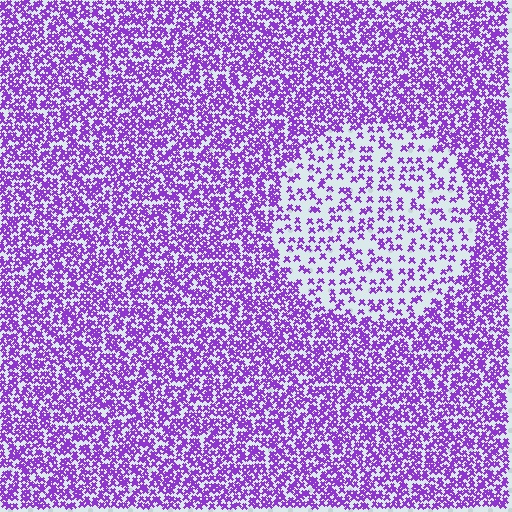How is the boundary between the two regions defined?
The boundary is defined by a change in element density (approximately 2.4x ratio). All elements are the same color, size, and shape.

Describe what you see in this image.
The image contains small purple elements arranged at two different densities. A circle-shaped region is visible where the elements are less densely packed than the surrounding area.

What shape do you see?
I see a circle.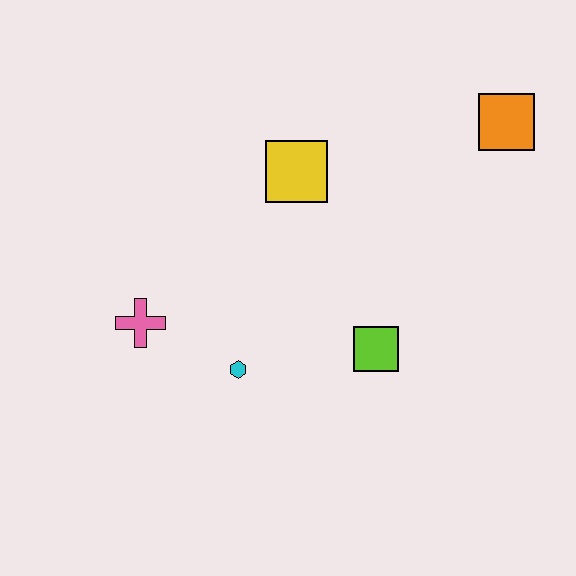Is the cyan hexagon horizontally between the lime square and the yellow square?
No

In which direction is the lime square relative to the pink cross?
The lime square is to the right of the pink cross.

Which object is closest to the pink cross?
The cyan hexagon is closest to the pink cross.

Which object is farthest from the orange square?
The pink cross is farthest from the orange square.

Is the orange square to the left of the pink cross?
No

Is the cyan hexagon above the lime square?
No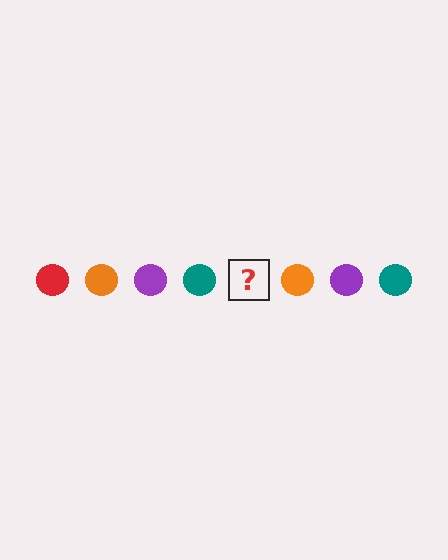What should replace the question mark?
The question mark should be replaced with a red circle.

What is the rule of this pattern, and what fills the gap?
The rule is that the pattern cycles through red, orange, purple, teal circles. The gap should be filled with a red circle.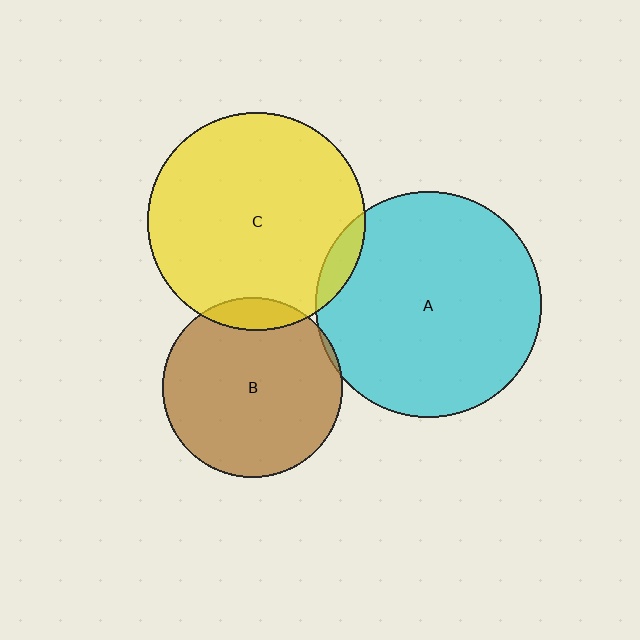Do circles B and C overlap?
Yes.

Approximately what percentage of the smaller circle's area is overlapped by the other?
Approximately 10%.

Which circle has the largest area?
Circle A (cyan).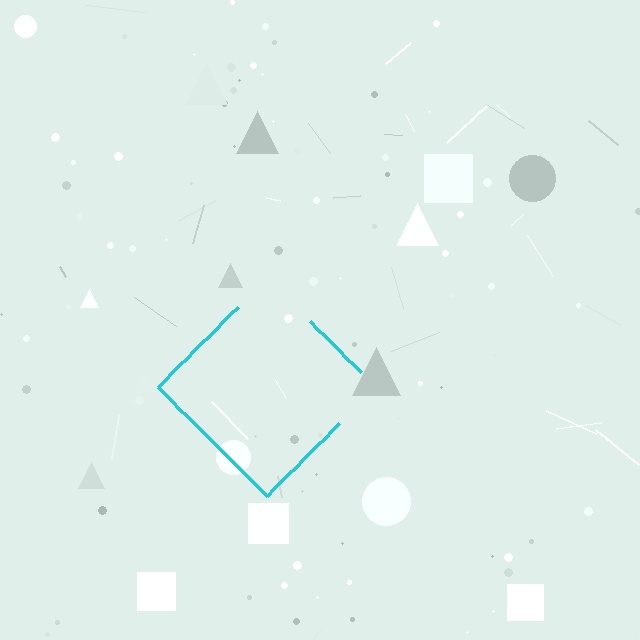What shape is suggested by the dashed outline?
The dashed outline suggests a diamond.